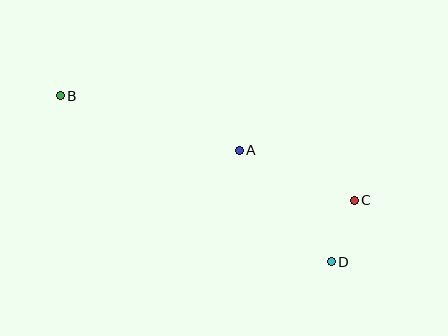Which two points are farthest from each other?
Points B and D are farthest from each other.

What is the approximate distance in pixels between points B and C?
The distance between B and C is approximately 312 pixels.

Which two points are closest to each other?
Points C and D are closest to each other.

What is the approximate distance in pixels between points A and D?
The distance between A and D is approximately 144 pixels.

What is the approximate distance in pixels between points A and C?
The distance between A and C is approximately 125 pixels.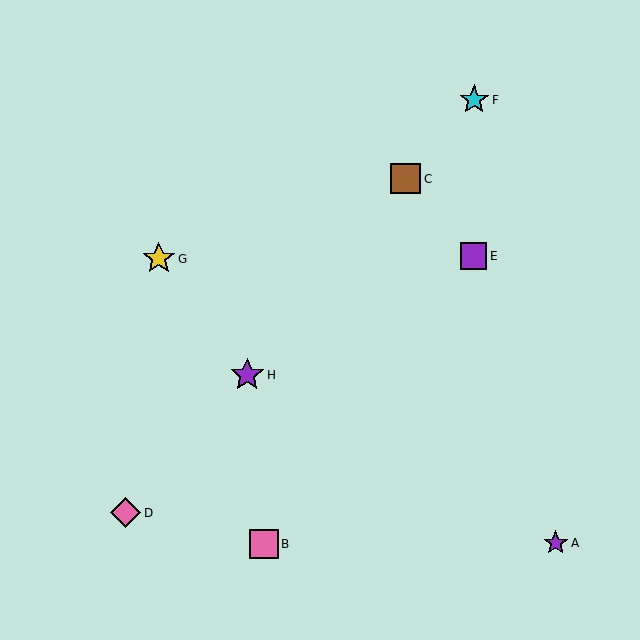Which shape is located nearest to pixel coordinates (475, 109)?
The cyan star (labeled F) at (474, 100) is nearest to that location.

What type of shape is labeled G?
Shape G is a yellow star.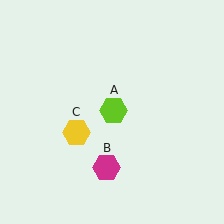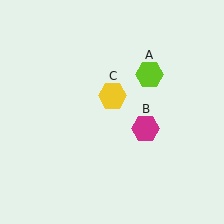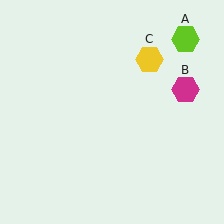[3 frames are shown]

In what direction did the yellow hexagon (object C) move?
The yellow hexagon (object C) moved up and to the right.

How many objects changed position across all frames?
3 objects changed position: lime hexagon (object A), magenta hexagon (object B), yellow hexagon (object C).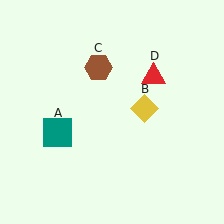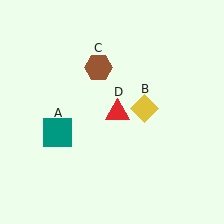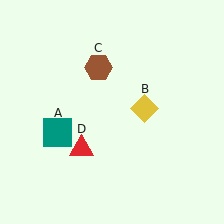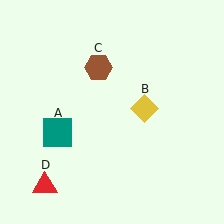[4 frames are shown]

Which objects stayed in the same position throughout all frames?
Teal square (object A) and yellow diamond (object B) and brown hexagon (object C) remained stationary.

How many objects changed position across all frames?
1 object changed position: red triangle (object D).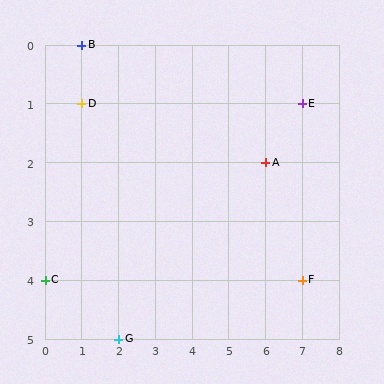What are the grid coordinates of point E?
Point E is at grid coordinates (7, 1).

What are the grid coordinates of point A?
Point A is at grid coordinates (6, 2).